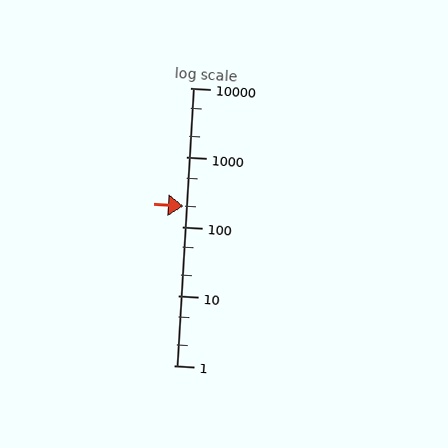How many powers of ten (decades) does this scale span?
The scale spans 4 decades, from 1 to 10000.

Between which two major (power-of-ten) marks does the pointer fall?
The pointer is between 100 and 1000.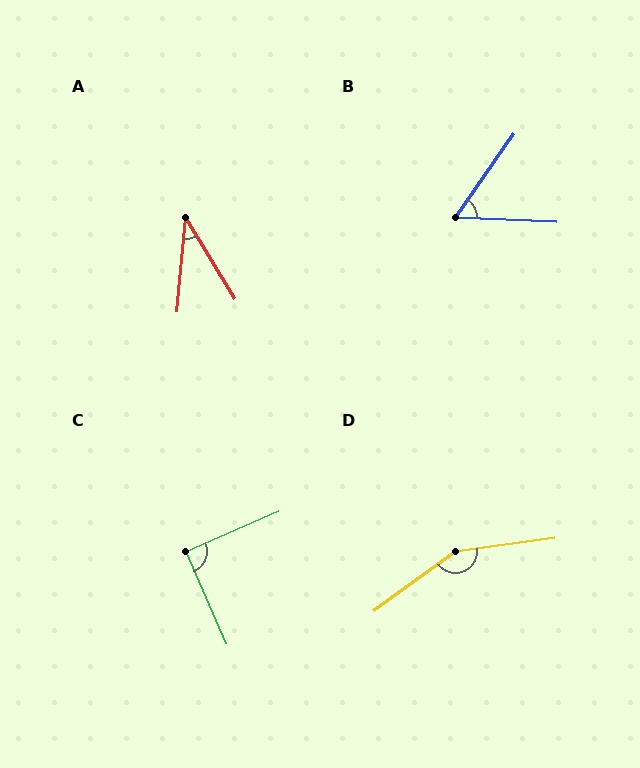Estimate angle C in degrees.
Approximately 90 degrees.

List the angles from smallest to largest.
A (37°), B (58°), C (90°), D (152°).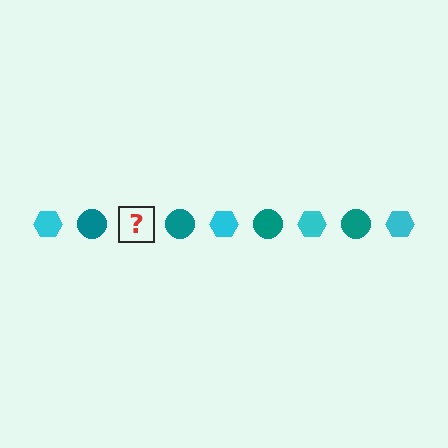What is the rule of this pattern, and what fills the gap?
The rule is that the pattern alternates between cyan hexagon and teal circle. The gap should be filled with a cyan hexagon.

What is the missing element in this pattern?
The missing element is a cyan hexagon.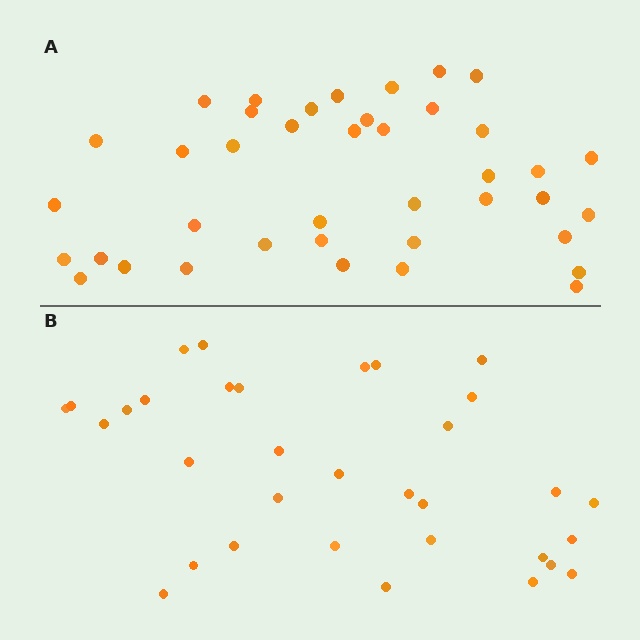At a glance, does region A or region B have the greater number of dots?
Region A (the top region) has more dots.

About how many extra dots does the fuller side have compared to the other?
Region A has roughly 8 or so more dots than region B.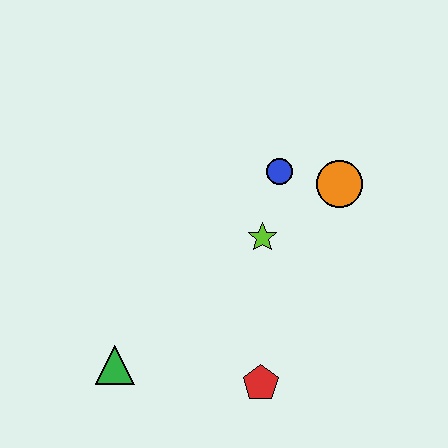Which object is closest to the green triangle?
The red pentagon is closest to the green triangle.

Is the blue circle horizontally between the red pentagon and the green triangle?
No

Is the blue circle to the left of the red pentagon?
No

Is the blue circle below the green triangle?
No